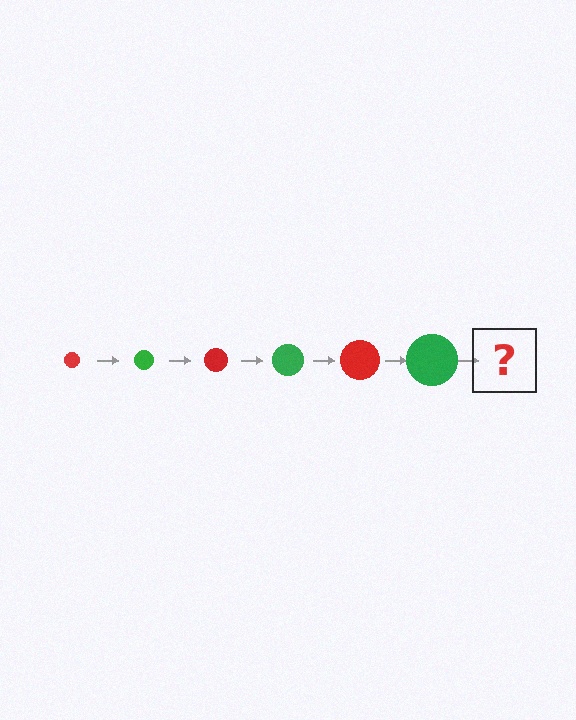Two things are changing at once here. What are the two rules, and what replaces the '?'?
The two rules are that the circle grows larger each step and the color cycles through red and green. The '?' should be a red circle, larger than the previous one.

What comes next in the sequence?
The next element should be a red circle, larger than the previous one.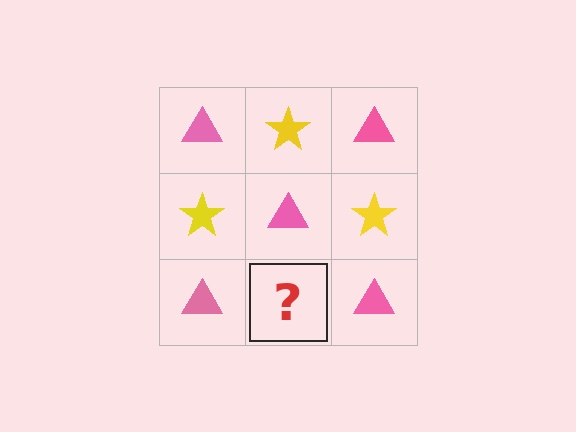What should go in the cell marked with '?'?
The missing cell should contain a yellow star.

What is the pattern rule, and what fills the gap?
The rule is that it alternates pink triangle and yellow star in a checkerboard pattern. The gap should be filled with a yellow star.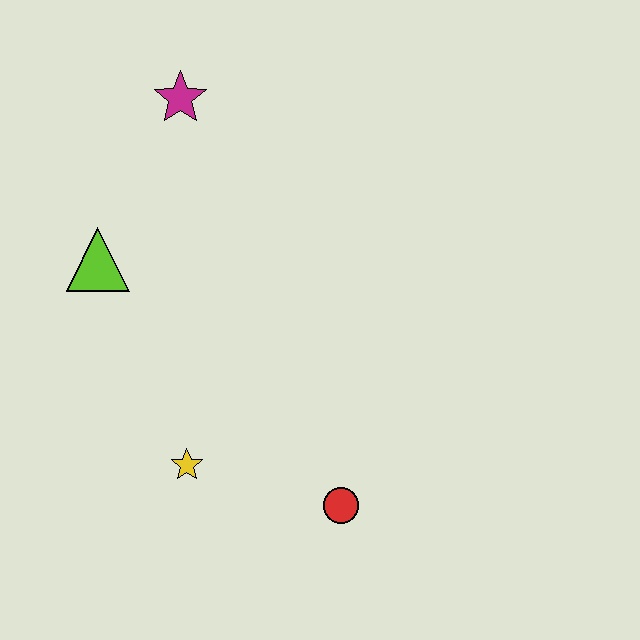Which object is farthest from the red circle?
The magenta star is farthest from the red circle.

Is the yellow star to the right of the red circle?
No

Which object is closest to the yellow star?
The red circle is closest to the yellow star.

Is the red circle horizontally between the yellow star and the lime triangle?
No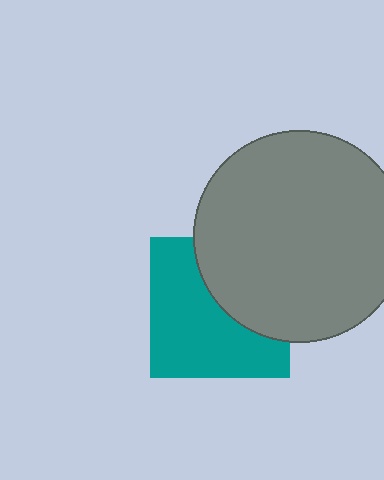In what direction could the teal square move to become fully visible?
The teal square could move toward the lower-left. That would shift it out from behind the gray circle entirely.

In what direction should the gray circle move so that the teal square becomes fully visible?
The gray circle should move toward the upper-right. That is the shortest direction to clear the overlap and leave the teal square fully visible.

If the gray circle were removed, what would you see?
You would see the complete teal square.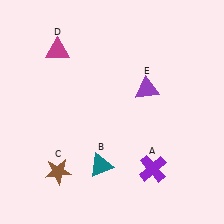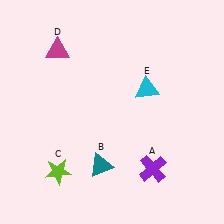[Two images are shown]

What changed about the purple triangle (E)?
In Image 1, E is purple. In Image 2, it changed to cyan.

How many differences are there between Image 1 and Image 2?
There are 2 differences between the two images.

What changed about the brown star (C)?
In Image 1, C is brown. In Image 2, it changed to lime.